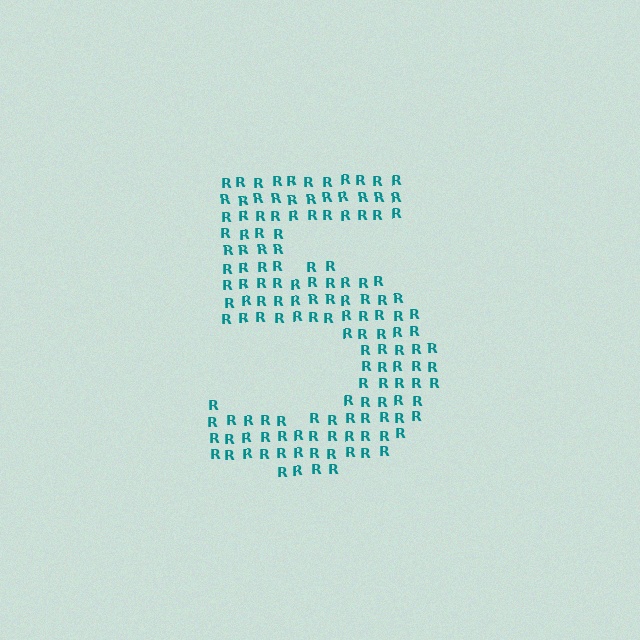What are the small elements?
The small elements are letter R's.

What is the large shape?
The large shape is the digit 5.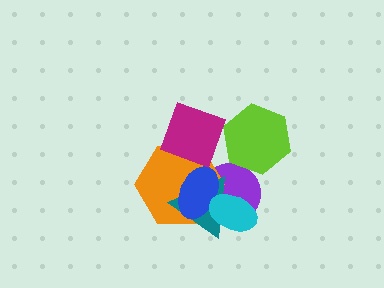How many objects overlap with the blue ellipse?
4 objects overlap with the blue ellipse.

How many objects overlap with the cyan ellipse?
4 objects overlap with the cyan ellipse.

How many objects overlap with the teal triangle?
4 objects overlap with the teal triangle.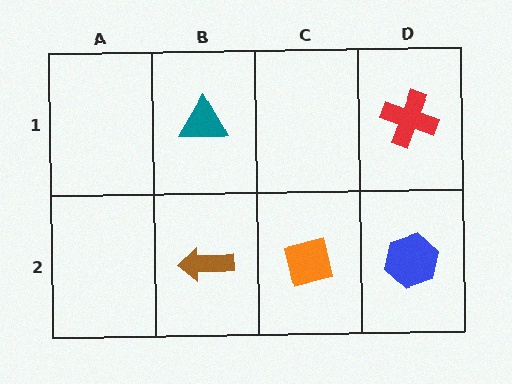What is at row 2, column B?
A brown arrow.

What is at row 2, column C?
An orange square.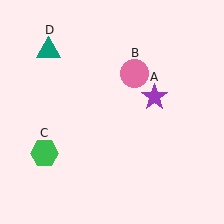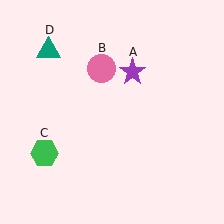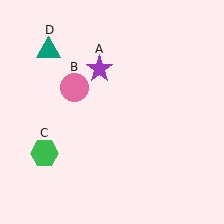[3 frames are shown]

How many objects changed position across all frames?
2 objects changed position: purple star (object A), pink circle (object B).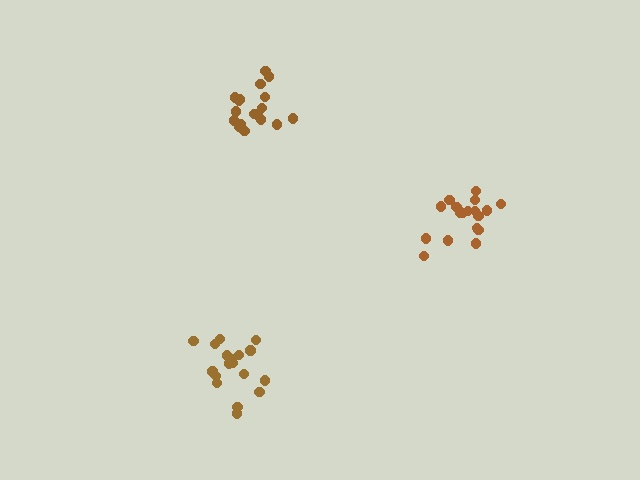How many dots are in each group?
Group 1: 19 dots, Group 2: 18 dots, Group 3: 19 dots (56 total).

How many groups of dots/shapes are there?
There are 3 groups.